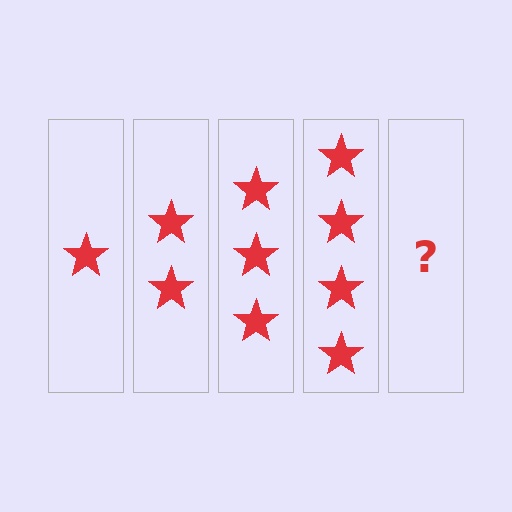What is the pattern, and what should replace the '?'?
The pattern is that each step adds one more star. The '?' should be 5 stars.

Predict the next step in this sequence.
The next step is 5 stars.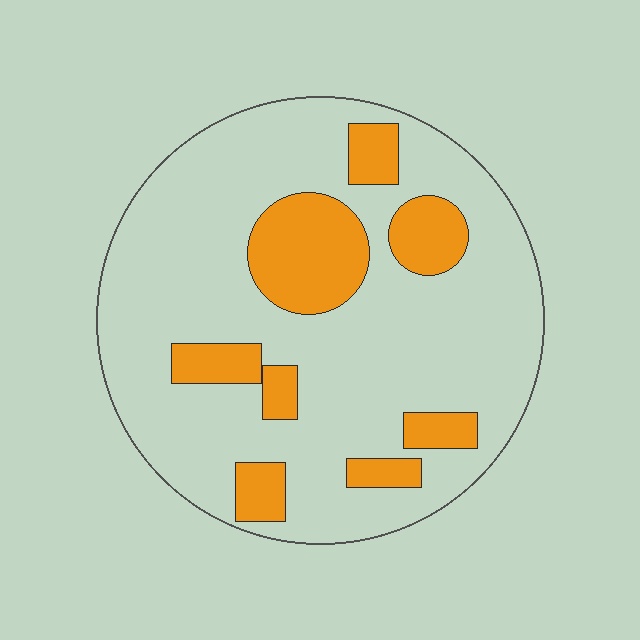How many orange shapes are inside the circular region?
8.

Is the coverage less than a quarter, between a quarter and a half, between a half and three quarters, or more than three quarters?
Less than a quarter.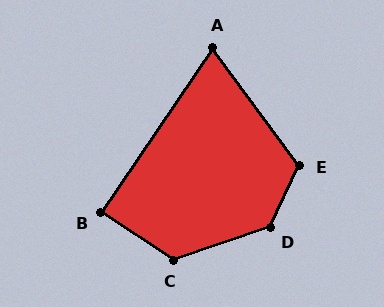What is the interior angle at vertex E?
Approximately 119 degrees (obtuse).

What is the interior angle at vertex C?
Approximately 128 degrees (obtuse).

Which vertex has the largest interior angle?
D, at approximately 133 degrees.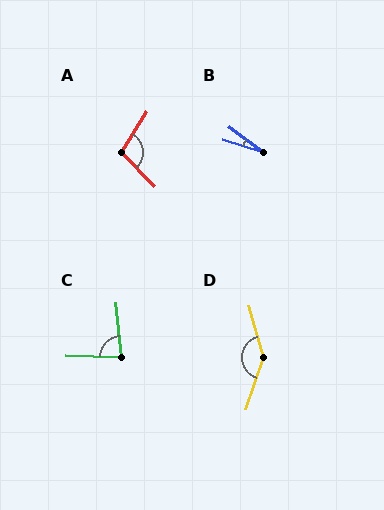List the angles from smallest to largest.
B (20°), C (83°), A (104°), D (146°).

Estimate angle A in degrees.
Approximately 104 degrees.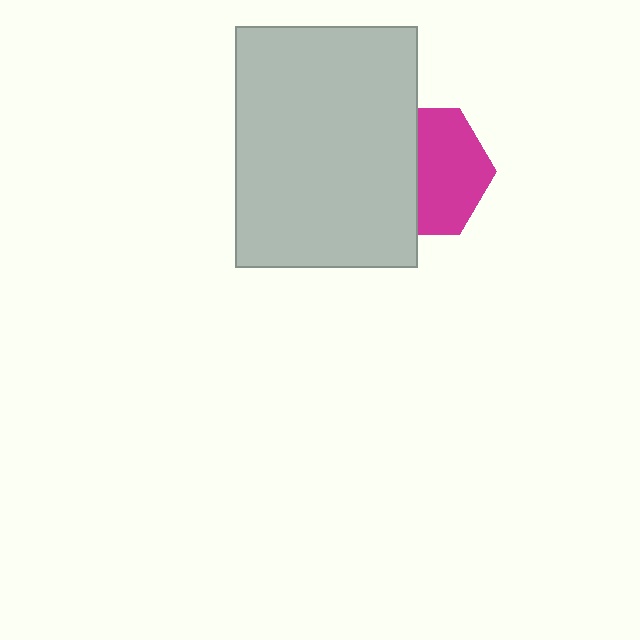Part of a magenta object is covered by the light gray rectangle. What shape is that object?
It is a hexagon.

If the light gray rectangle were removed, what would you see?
You would see the complete magenta hexagon.